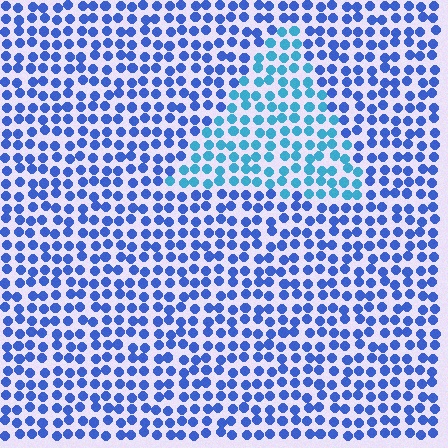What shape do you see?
I see a triangle.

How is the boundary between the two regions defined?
The boundary is defined purely by a slight shift in hue (about 32 degrees). Spacing, size, and orientation are identical on both sides.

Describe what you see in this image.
The image is filled with small blue elements in a uniform arrangement. A triangle-shaped region is visible where the elements are tinted to a slightly different hue, forming a subtle color boundary.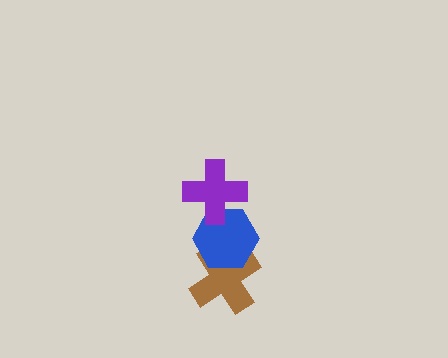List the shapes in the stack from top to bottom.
From top to bottom: the purple cross, the blue hexagon, the brown cross.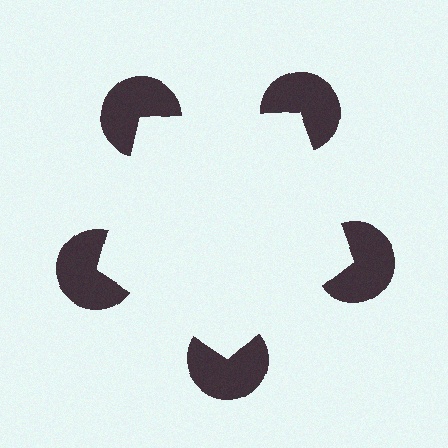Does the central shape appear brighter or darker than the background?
It typically appears slightly brighter than the background, even though no actual brightness change is drawn.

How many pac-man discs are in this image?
There are 5 — one at each vertex of the illusory pentagon.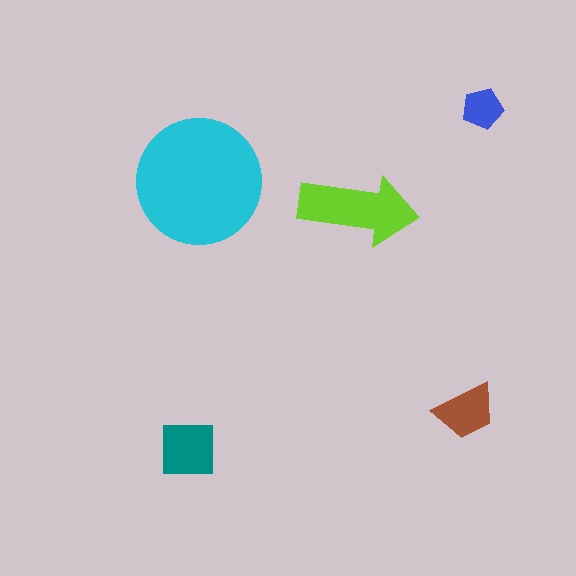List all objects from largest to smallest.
The cyan circle, the lime arrow, the teal square, the brown trapezoid, the blue pentagon.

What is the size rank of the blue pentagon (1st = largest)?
5th.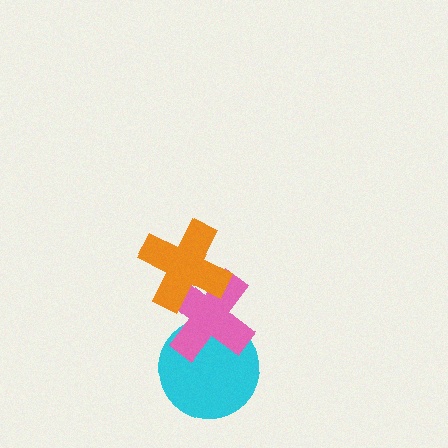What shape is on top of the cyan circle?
The pink cross is on top of the cyan circle.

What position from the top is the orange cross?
The orange cross is 1st from the top.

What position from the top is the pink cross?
The pink cross is 2nd from the top.